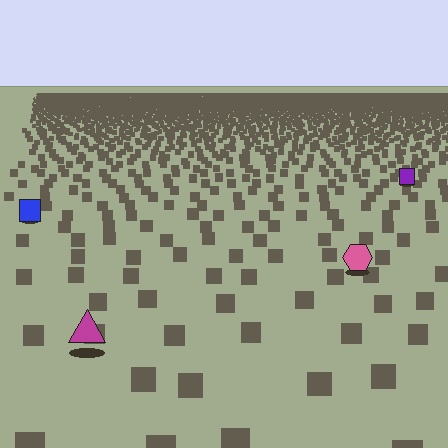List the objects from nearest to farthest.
From nearest to farthest: the magenta triangle, the pink hexagon, the blue square, the purple square.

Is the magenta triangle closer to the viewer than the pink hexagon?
Yes. The magenta triangle is closer — you can tell from the texture gradient: the ground texture is coarser near it.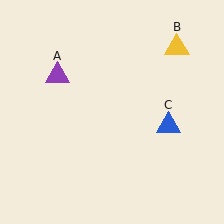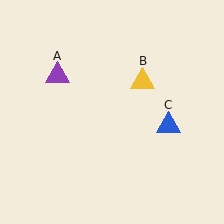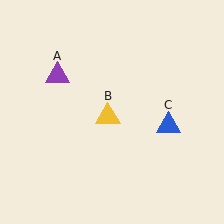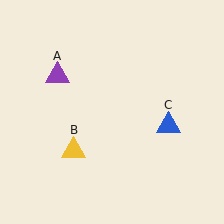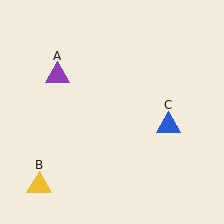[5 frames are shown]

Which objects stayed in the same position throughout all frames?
Purple triangle (object A) and blue triangle (object C) remained stationary.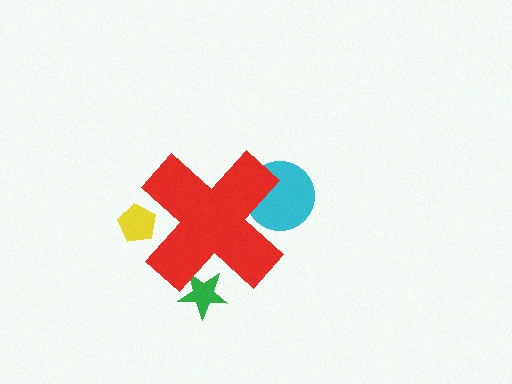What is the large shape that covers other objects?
A red cross.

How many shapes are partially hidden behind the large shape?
3 shapes are partially hidden.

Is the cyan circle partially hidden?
Yes, the cyan circle is partially hidden behind the red cross.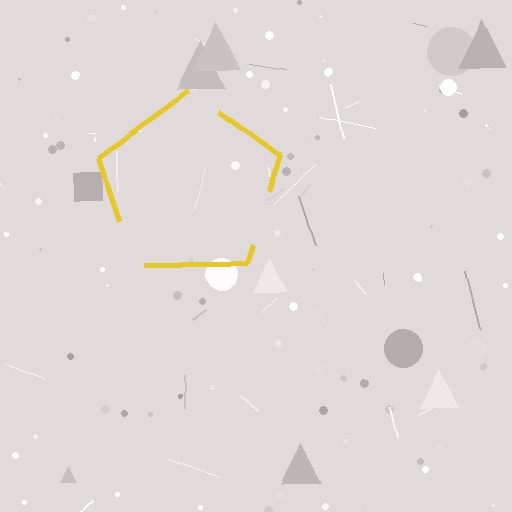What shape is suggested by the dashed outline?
The dashed outline suggests a pentagon.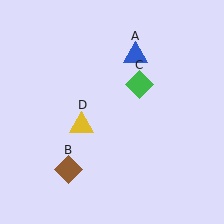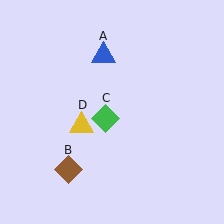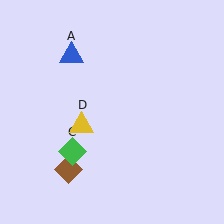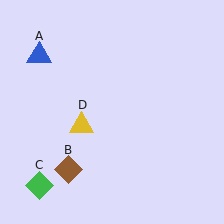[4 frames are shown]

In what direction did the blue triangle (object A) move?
The blue triangle (object A) moved left.